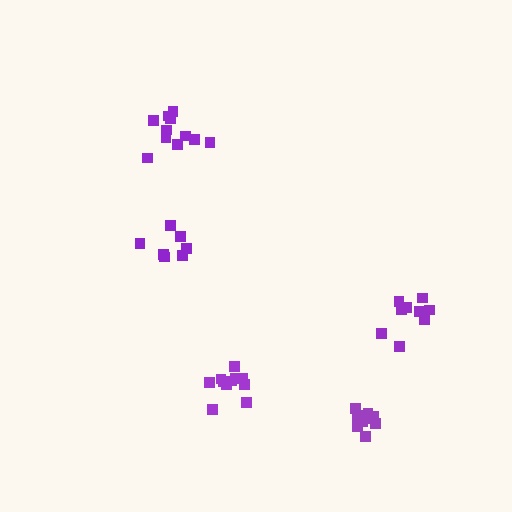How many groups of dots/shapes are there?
There are 5 groups.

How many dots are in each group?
Group 1: 10 dots, Group 2: 7 dots, Group 3: 11 dots, Group 4: 9 dots, Group 5: 11 dots (48 total).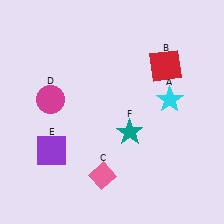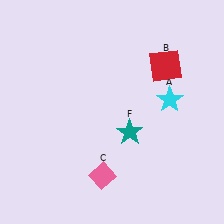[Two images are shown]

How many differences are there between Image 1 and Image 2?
There are 2 differences between the two images.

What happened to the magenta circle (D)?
The magenta circle (D) was removed in Image 2. It was in the top-left area of Image 1.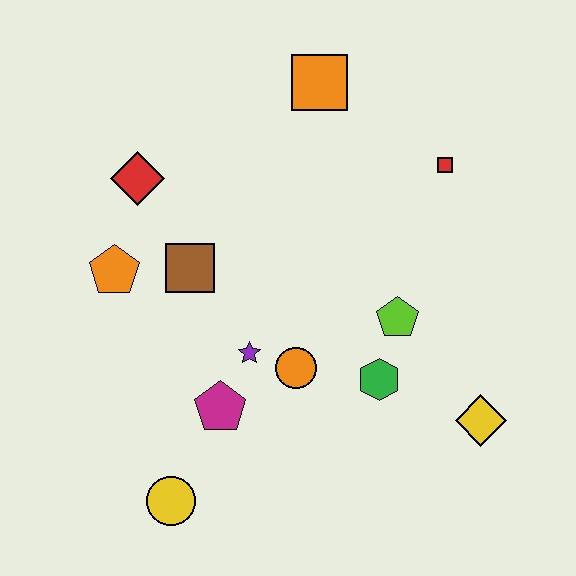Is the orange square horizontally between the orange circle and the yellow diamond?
Yes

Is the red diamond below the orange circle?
No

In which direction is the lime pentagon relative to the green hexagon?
The lime pentagon is above the green hexagon.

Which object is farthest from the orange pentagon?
The yellow diamond is farthest from the orange pentagon.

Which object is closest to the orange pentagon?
The brown square is closest to the orange pentagon.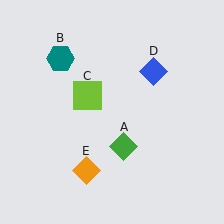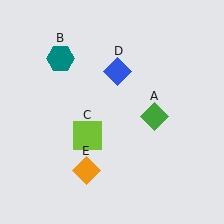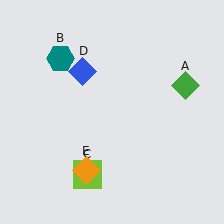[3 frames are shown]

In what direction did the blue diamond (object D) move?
The blue diamond (object D) moved left.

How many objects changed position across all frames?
3 objects changed position: green diamond (object A), lime square (object C), blue diamond (object D).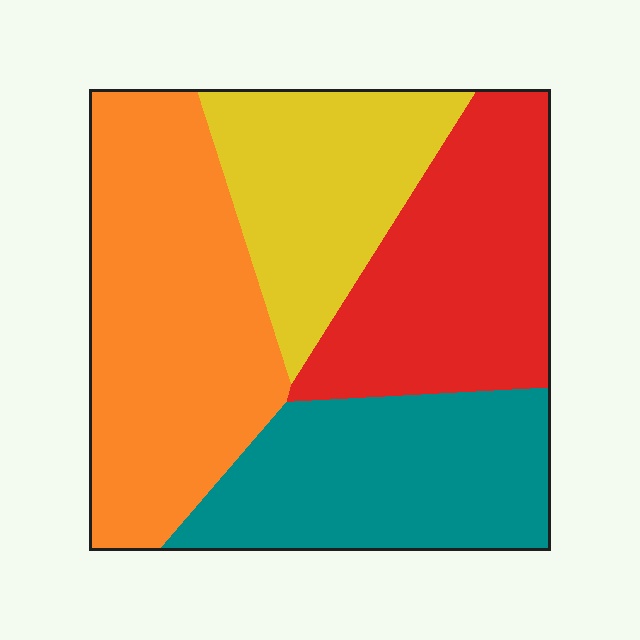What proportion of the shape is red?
Red takes up less than a quarter of the shape.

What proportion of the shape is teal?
Teal covers 24% of the shape.